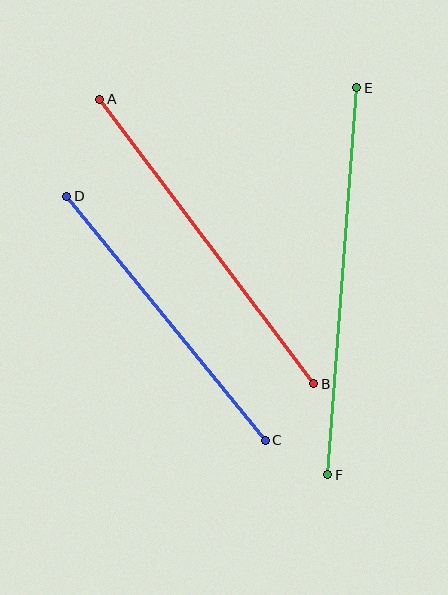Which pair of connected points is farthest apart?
Points E and F are farthest apart.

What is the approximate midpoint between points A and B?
The midpoint is at approximately (207, 242) pixels.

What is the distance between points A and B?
The distance is approximately 356 pixels.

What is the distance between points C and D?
The distance is approximately 314 pixels.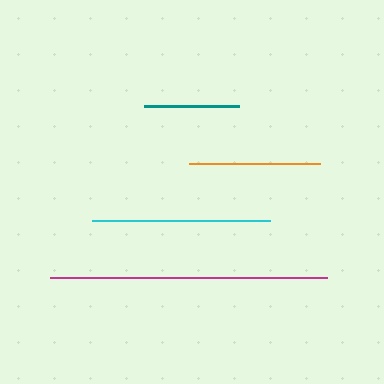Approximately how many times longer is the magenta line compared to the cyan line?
The magenta line is approximately 1.6 times the length of the cyan line.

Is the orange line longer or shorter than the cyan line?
The cyan line is longer than the orange line.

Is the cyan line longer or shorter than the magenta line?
The magenta line is longer than the cyan line.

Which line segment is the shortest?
The teal line is the shortest at approximately 95 pixels.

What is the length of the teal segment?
The teal segment is approximately 95 pixels long.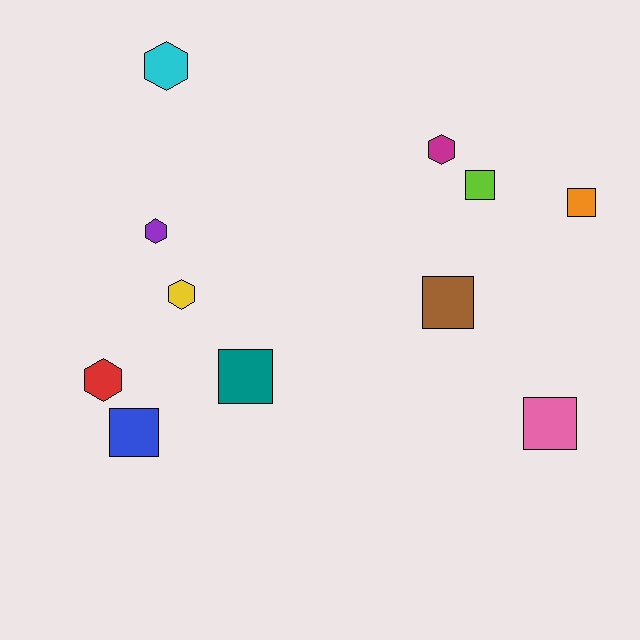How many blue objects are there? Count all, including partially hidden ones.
There is 1 blue object.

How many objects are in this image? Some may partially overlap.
There are 11 objects.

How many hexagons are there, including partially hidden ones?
There are 5 hexagons.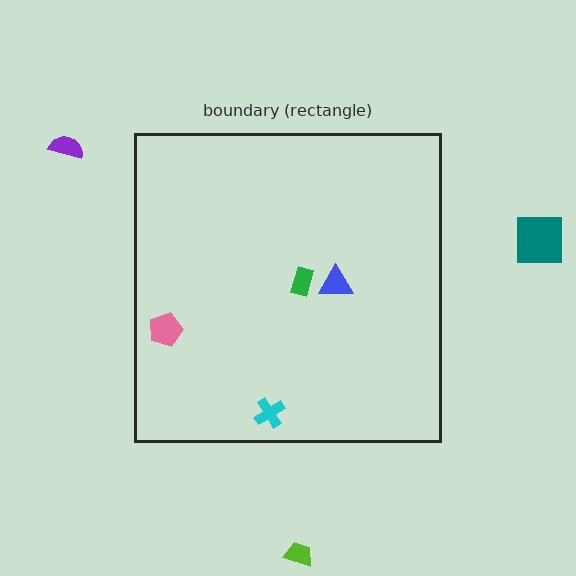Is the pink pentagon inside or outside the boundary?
Inside.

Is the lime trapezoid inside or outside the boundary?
Outside.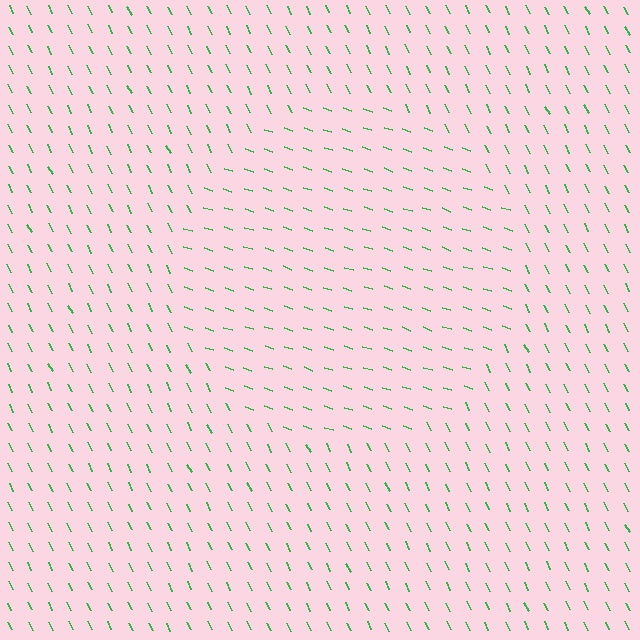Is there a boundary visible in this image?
Yes, there is a texture boundary formed by a change in line orientation.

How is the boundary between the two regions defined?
The boundary is defined purely by a change in line orientation (approximately 45 degrees difference). All lines are the same color and thickness.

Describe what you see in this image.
The image is filled with small green line segments. A circle region in the image has lines oriented differently from the surrounding lines, creating a visible texture boundary.